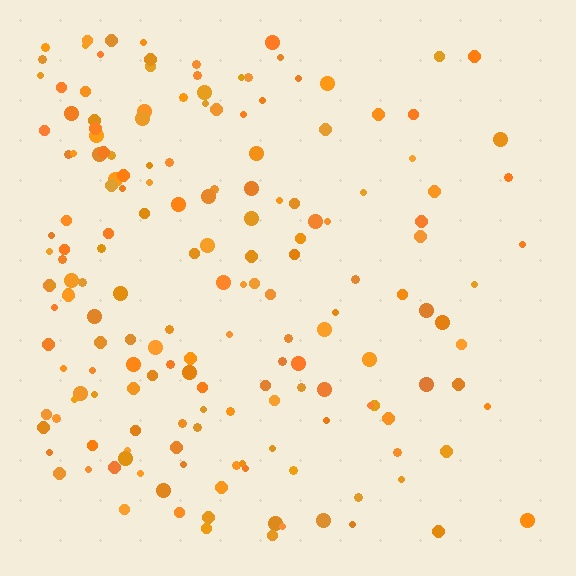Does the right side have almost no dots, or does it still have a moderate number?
Still a moderate number, just noticeably fewer than the left.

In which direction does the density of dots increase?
From right to left, with the left side densest.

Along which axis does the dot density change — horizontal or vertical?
Horizontal.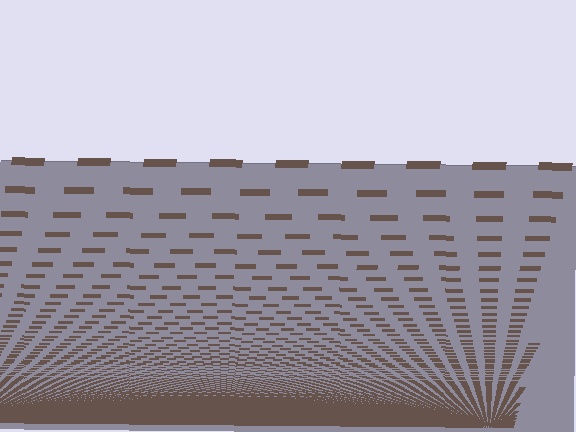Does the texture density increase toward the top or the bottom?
Density increases toward the bottom.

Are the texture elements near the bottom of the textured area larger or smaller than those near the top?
Smaller. The gradient is inverted — elements near the bottom are smaller and denser.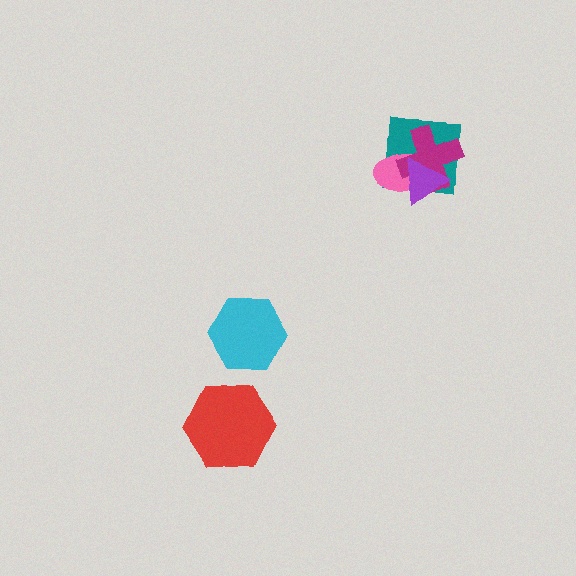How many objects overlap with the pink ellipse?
3 objects overlap with the pink ellipse.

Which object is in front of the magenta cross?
The purple triangle is in front of the magenta cross.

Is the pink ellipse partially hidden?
Yes, it is partially covered by another shape.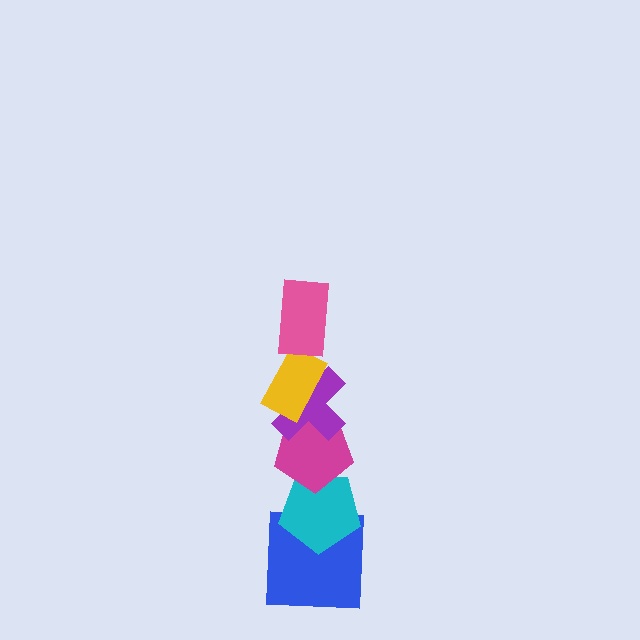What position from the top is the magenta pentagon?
The magenta pentagon is 4th from the top.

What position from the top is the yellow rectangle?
The yellow rectangle is 2nd from the top.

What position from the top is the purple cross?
The purple cross is 3rd from the top.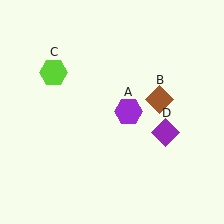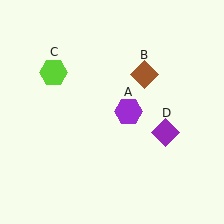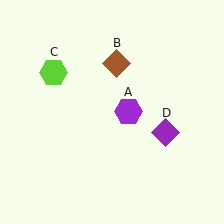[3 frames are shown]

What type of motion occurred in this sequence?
The brown diamond (object B) rotated counterclockwise around the center of the scene.